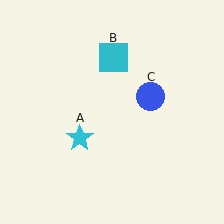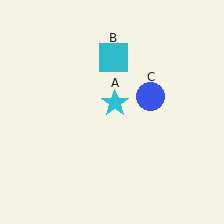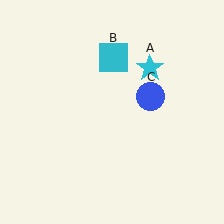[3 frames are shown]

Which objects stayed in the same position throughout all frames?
Cyan square (object B) and blue circle (object C) remained stationary.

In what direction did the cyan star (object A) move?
The cyan star (object A) moved up and to the right.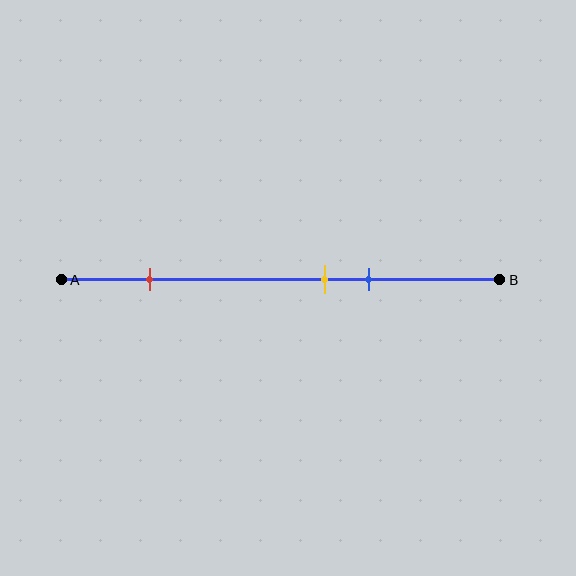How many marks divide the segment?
There are 3 marks dividing the segment.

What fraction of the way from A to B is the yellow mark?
The yellow mark is approximately 60% (0.6) of the way from A to B.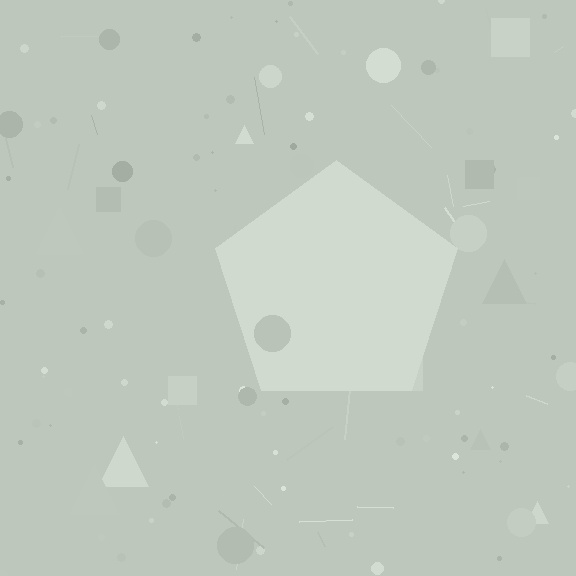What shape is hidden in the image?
A pentagon is hidden in the image.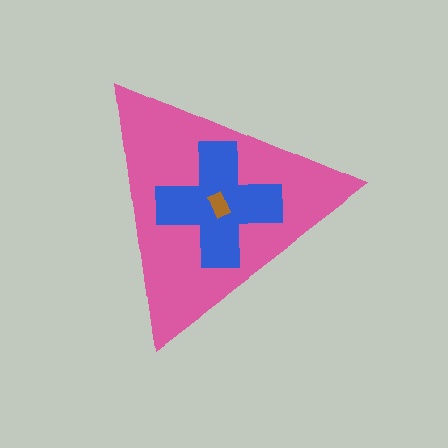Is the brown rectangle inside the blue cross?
Yes.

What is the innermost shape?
The brown rectangle.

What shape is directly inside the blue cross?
The brown rectangle.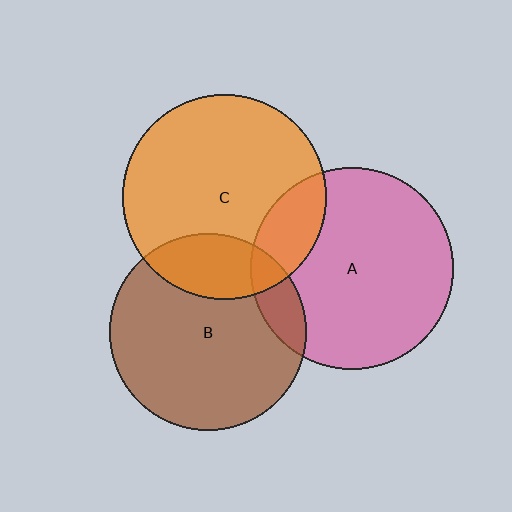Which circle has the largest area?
Circle C (orange).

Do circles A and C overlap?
Yes.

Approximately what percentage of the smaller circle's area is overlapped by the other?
Approximately 15%.